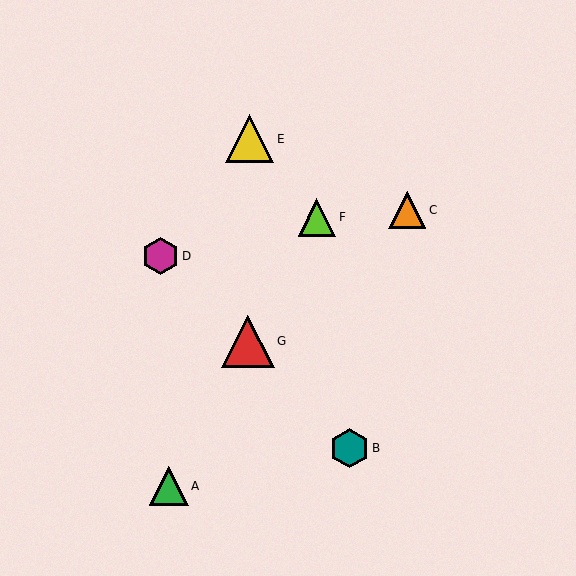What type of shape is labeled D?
Shape D is a magenta hexagon.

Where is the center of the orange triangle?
The center of the orange triangle is at (407, 210).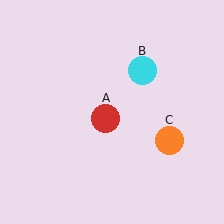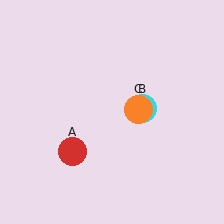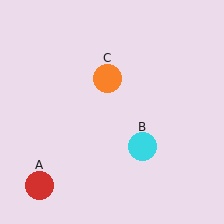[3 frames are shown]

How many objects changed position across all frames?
3 objects changed position: red circle (object A), cyan circle (object B), orange circle (object C).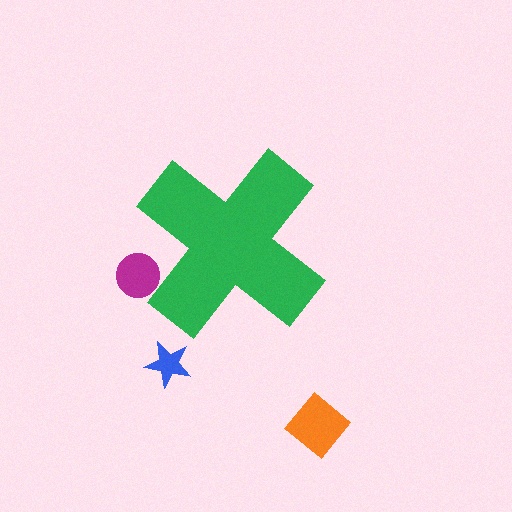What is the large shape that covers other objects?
A green cross.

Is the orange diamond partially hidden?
No, the orange diamond is fully visible.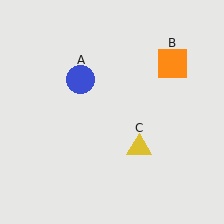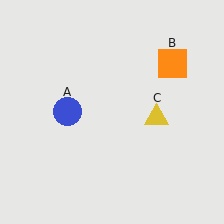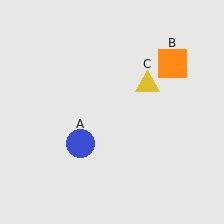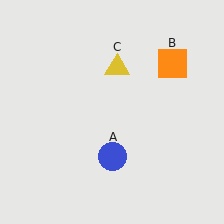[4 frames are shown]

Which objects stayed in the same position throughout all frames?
Orange square (object B) remained stationary.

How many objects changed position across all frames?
2 objects changed position: blue circle (object A), yellow triangle (object C).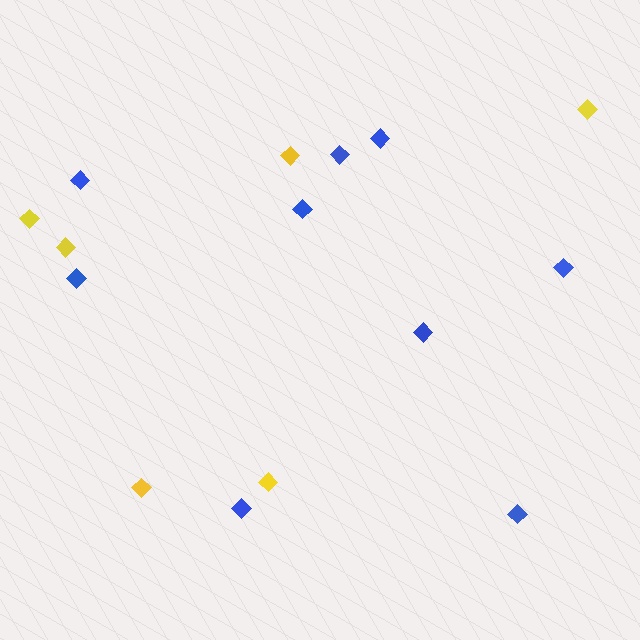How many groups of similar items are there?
There are 2 groups: one group of yellow diamonds (6) and one group of blue diamonds (9).